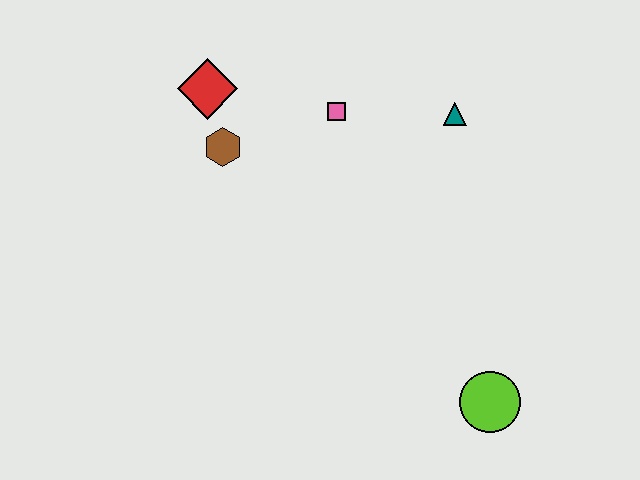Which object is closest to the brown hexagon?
The red diamond is closest to the brown hexagon.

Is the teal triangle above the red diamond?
No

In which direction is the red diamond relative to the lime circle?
The red diamond is above the lime circle.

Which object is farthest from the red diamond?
The lime circle is farthest from the red diamond.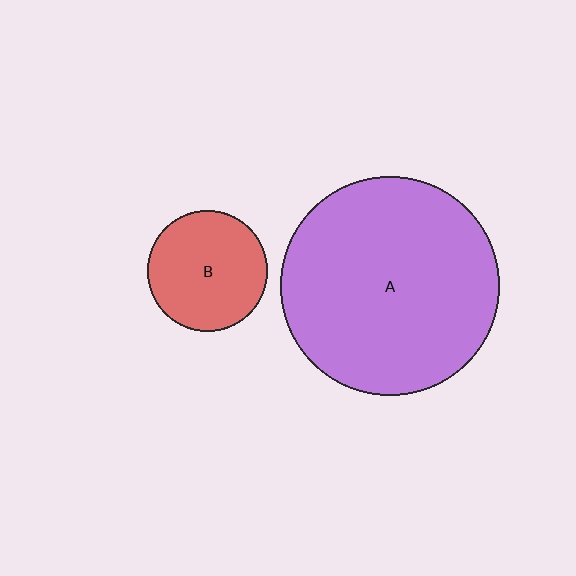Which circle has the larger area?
Circle A (purple).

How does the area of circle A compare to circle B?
Approximately 3.3 times.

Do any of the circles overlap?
No, none of the circles overlap.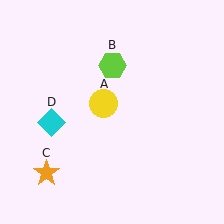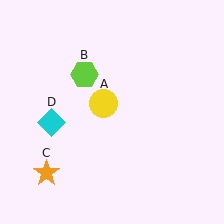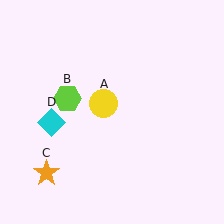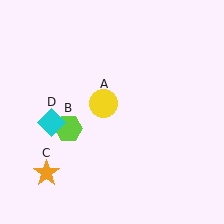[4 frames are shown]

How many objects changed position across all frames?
1 object changed position: lime hexagon (object B).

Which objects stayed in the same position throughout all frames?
Yellow circle (object A) and orange star (object C) and cyan diamond (object D) remained stationary.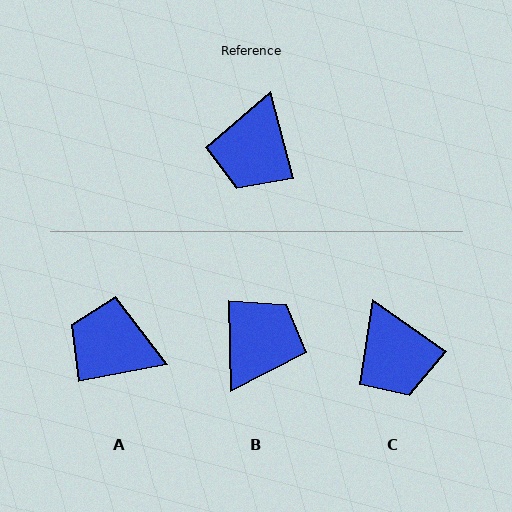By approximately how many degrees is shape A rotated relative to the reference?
Approximately 94 degrees clockwise.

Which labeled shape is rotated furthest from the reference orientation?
B, about 166 degrees away.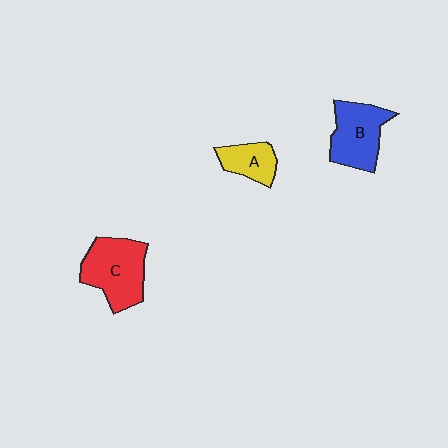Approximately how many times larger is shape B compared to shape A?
Approximately 1.7 times.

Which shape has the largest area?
Shape C (red).